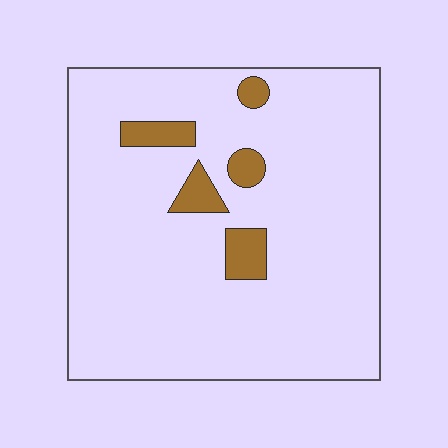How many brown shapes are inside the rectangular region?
5.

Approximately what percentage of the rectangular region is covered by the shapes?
Approximately 10%.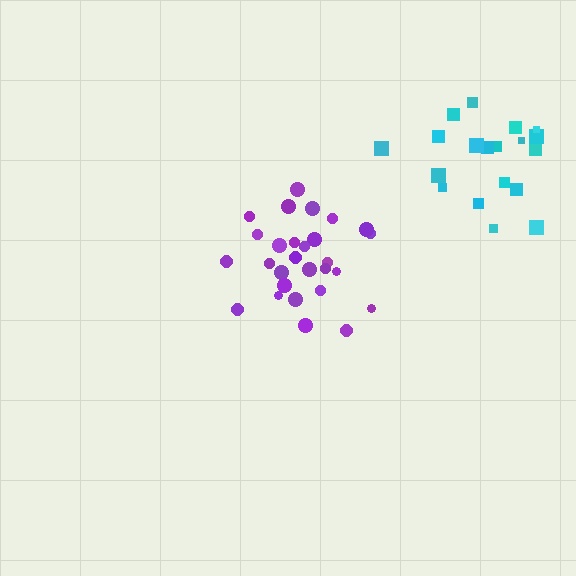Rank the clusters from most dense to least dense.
purple, cyan.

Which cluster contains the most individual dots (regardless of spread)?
Purple (28).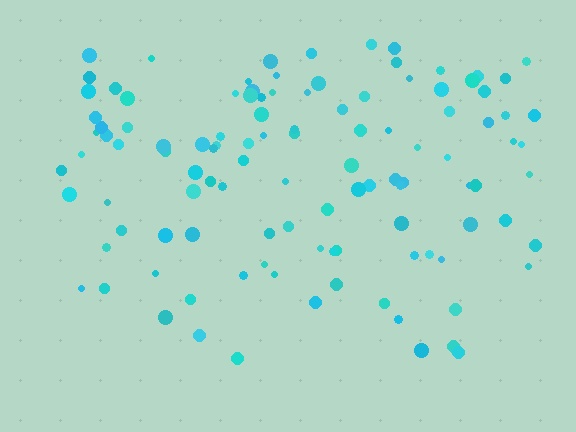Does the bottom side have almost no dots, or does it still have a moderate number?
Still a moderate number, just noticeably fewer than the top.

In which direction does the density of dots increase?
From bottom to top, with the top side densest.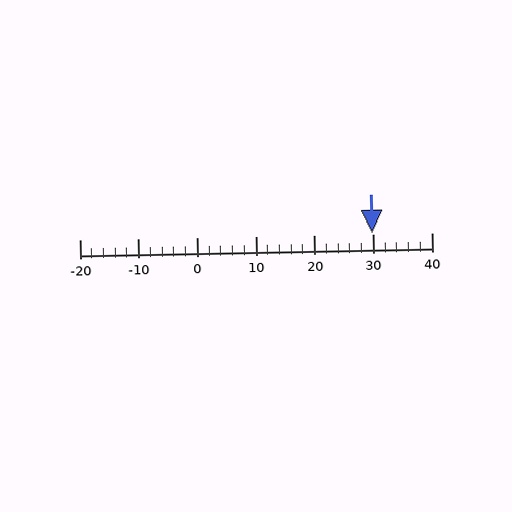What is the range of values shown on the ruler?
The ruler shows values from -20 to 40.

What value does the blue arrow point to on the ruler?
The blue arrow points to approximately 30.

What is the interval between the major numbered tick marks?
The major tick marks are spaced 10 units apart.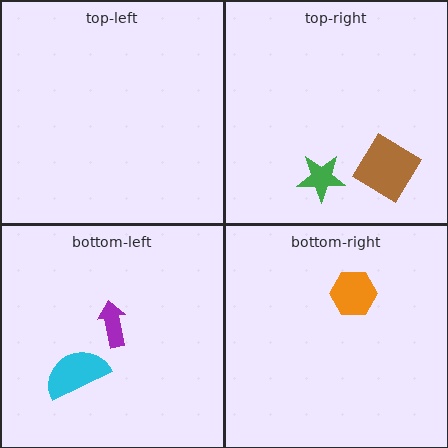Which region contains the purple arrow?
The bottom-left region.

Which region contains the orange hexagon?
The bottom-right region.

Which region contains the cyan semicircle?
The bottom-left region.